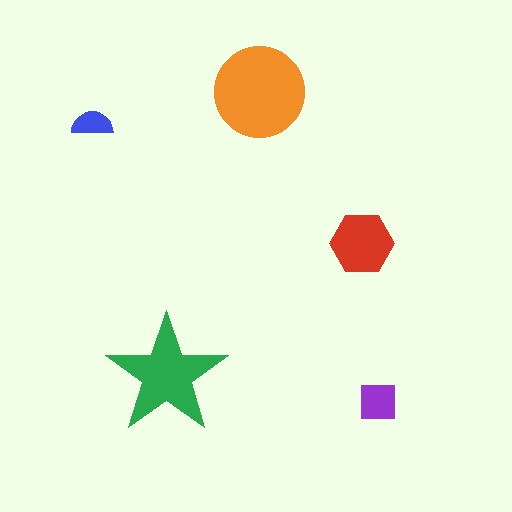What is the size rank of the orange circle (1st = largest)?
1st.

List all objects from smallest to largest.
The blue semicircle, the purple square, the red hexagon, the green star, the orange circle.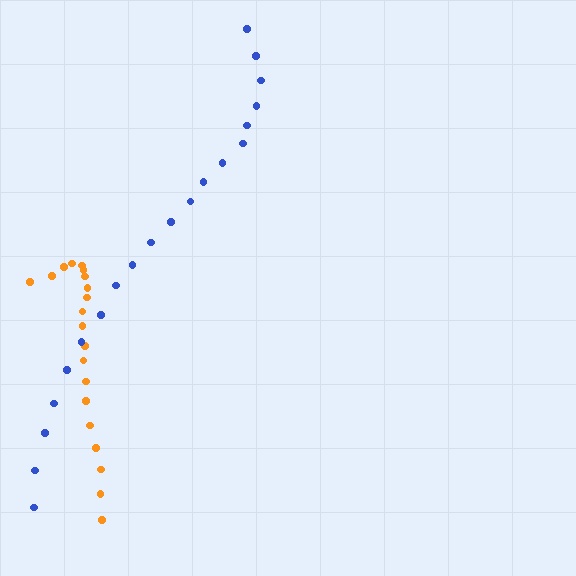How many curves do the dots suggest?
There are 2 distinct paths.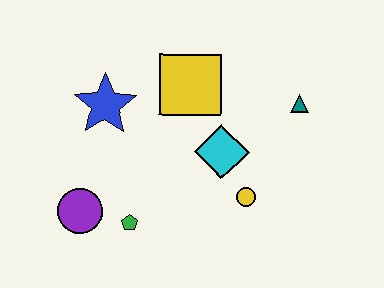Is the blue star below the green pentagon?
No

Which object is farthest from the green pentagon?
The teal triangle is farthest from the green pentagon.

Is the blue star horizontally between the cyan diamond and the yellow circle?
No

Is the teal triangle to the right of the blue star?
Yes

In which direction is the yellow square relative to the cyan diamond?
The yellow square is above the cyan diamond.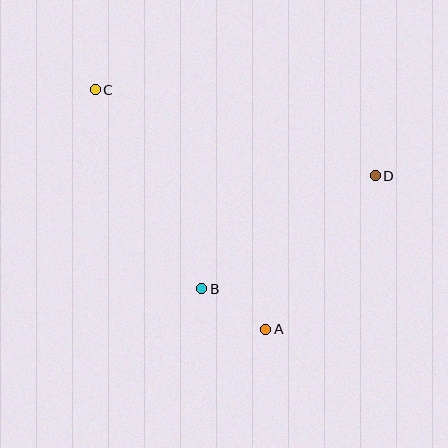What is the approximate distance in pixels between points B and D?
The distance between B and D is approximately 207 pixels.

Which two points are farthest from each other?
Points A and C are farthest from each other.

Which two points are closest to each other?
Points A and B are closest to each other.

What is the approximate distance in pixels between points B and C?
The distance between B and C is approximately 226 pixels.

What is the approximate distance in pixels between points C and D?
The distance between C and D is approximately 293 pixels.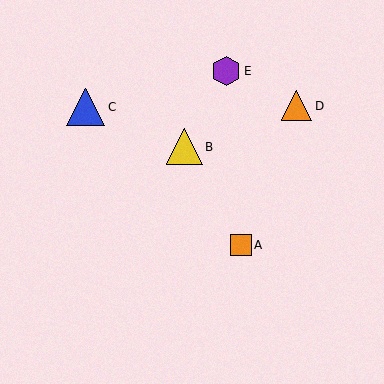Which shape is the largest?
The blue triangle (labeled C) is the largest.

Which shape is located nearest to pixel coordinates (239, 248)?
The orange square (labeled A) at (241, 245) is nearest to that location.